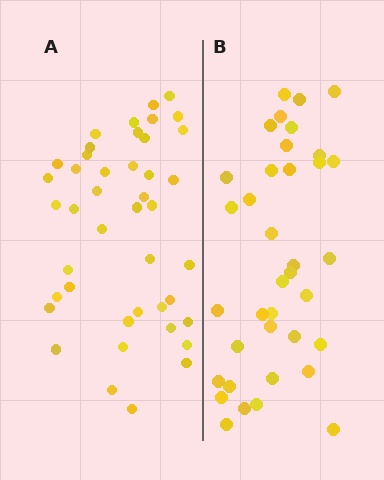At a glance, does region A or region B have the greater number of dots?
Region A (the left region) has more dots.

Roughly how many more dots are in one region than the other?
Region A has about 6 more dots than region B.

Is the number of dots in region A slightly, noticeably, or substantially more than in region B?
Region A has only slightly more — the two regions are fairly close. The ratio is roughly 1.2 to 1.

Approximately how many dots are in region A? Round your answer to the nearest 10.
About 40 dots. (The exact count is 43, which rounds to 40.)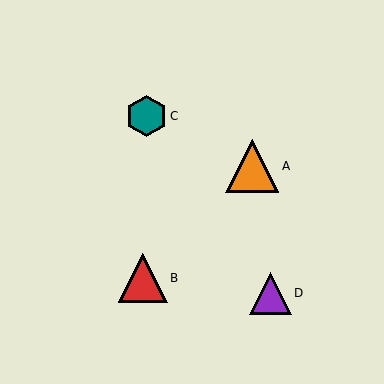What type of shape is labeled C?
Shape C is a teal hexagon.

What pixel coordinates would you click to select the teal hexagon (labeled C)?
Click at (147, 116) to select the teal hexagon C.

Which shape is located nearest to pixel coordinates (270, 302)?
The purple triangle (labeled D) at (270, 293) is nearest to that location.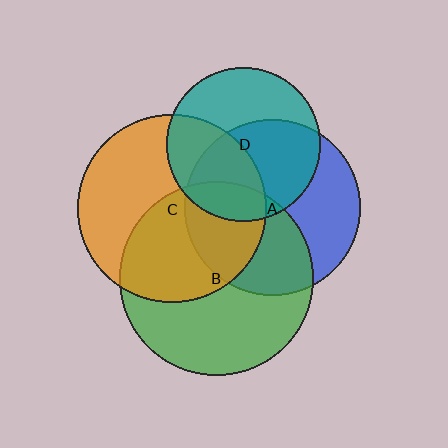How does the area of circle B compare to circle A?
Approximately 1.2 times.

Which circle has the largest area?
Circle B (green).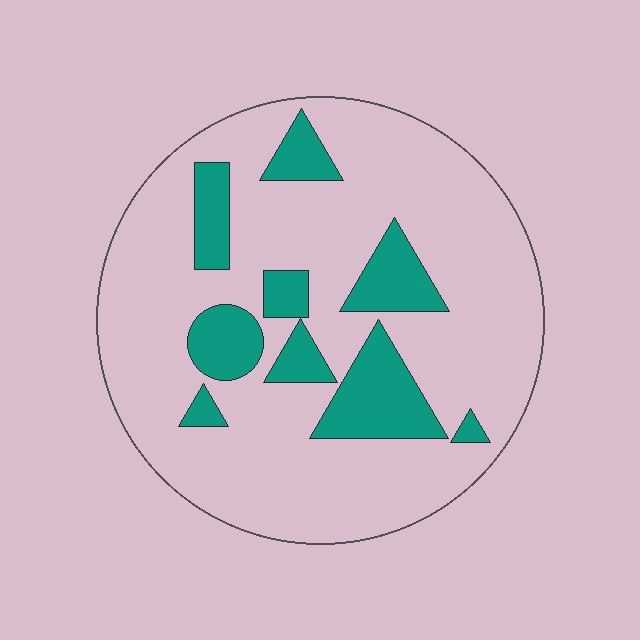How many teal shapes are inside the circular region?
9.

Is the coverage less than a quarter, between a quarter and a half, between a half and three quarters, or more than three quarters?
Less than a quarter.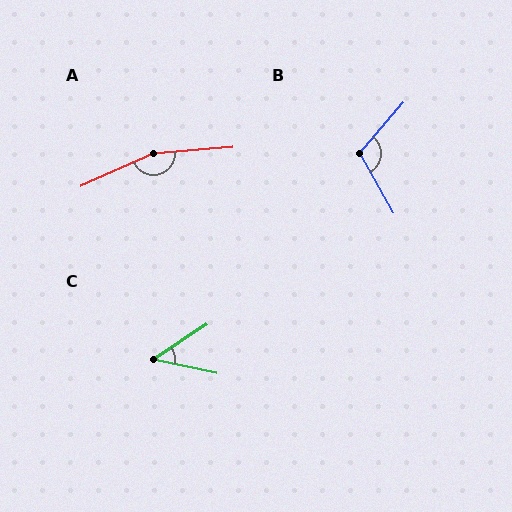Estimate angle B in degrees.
Approximately 110 degrees.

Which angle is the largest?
A, at approximately 161 degrees.